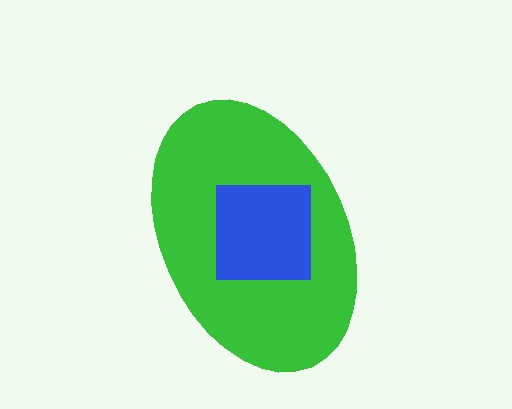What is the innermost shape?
The blue square.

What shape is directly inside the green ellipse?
The blue square.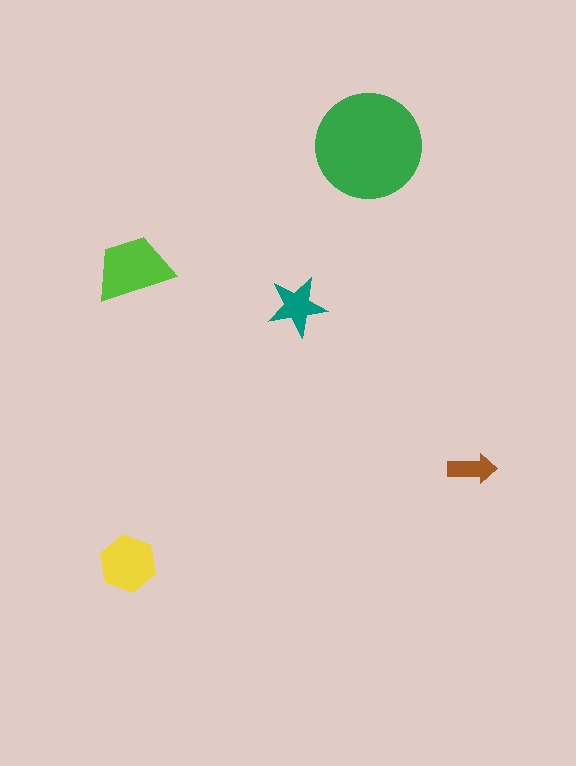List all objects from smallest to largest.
The brown arrow, the teal star, the yellow hexagon, the lime trapezoid, the green circle.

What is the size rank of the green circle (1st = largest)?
1st.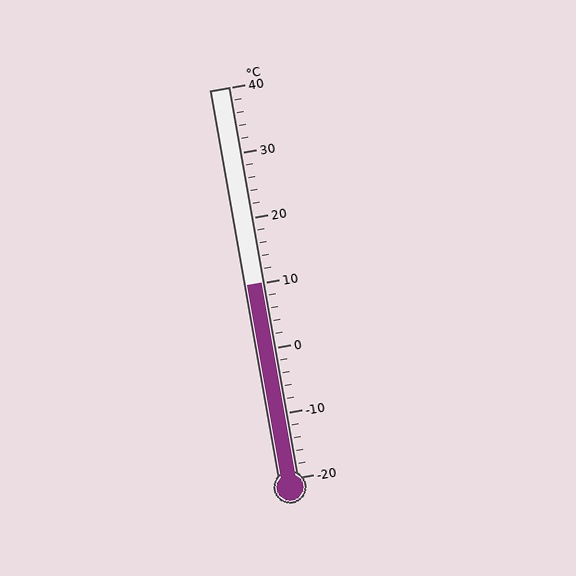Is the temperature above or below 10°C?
The temperature is at 10°C.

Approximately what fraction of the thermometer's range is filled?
The thermometer is filled to approximately 50% of its range.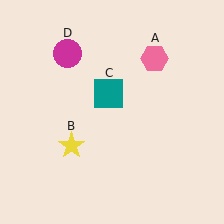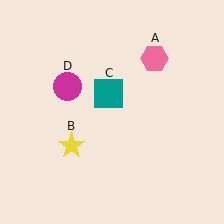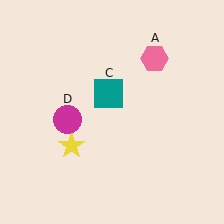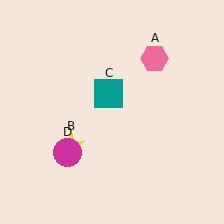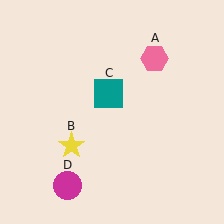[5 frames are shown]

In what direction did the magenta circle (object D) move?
The magenta circle (object D) moved down.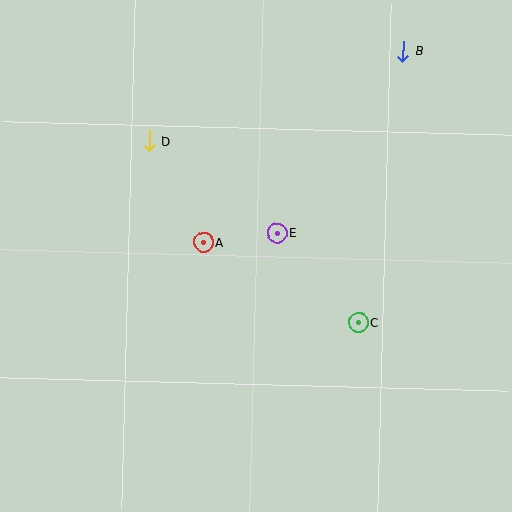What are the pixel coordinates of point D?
Point D is at (149, 141).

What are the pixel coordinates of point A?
Point A is at (204, 242).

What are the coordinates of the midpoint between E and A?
The midpoint between E and A is at (240, 237).